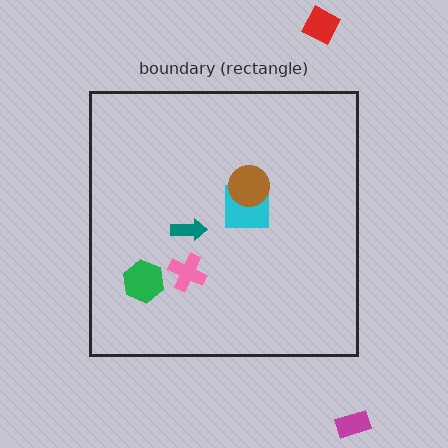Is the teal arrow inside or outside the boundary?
Inside.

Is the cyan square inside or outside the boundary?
Inside.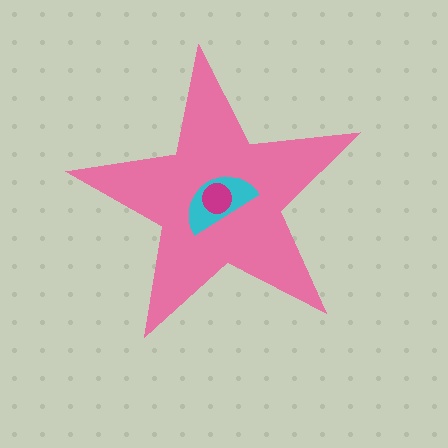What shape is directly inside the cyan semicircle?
The magenta circle.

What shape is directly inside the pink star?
The cyan semicircle.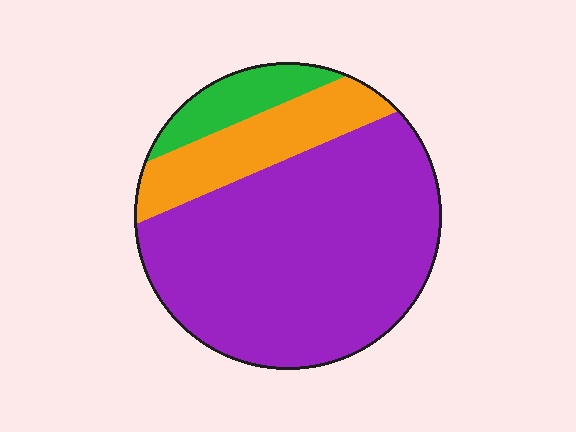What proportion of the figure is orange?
Orange takes up about one fifth (1/5) of the figure.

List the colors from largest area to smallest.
From largest to smallest: purple, orange, green.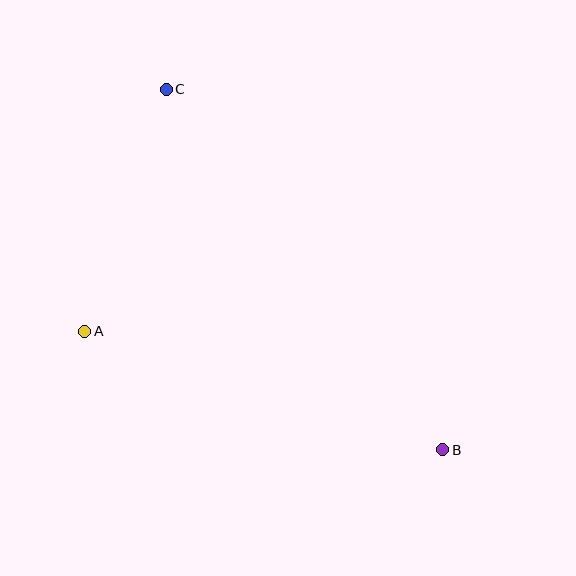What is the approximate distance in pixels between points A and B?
The distance between A and B is approximately 377 pixels.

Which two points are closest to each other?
Points A and C are closest to each other.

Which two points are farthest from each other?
Points B and C are farthest from each other.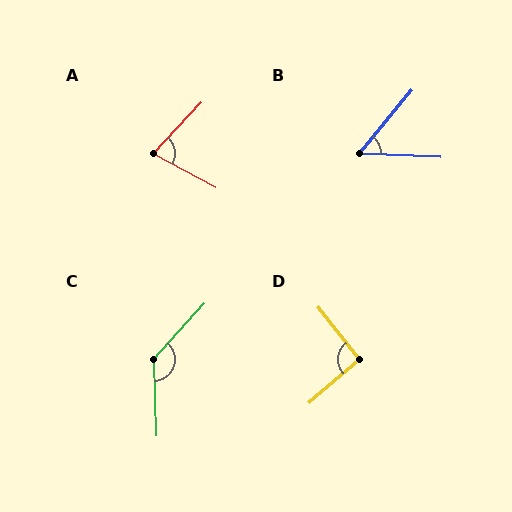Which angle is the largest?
C, at approximately 136 degrees.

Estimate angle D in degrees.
Approximately 92 degrees.